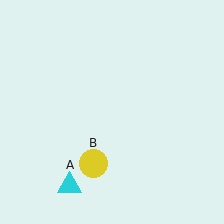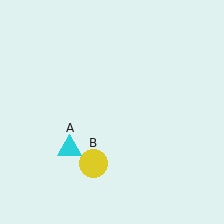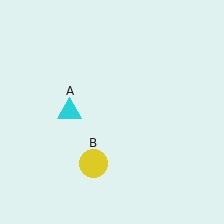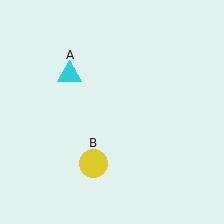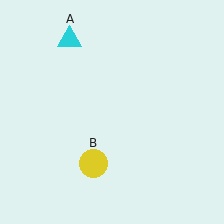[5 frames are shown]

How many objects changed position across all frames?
1 object changed position: cyan triangle (object A).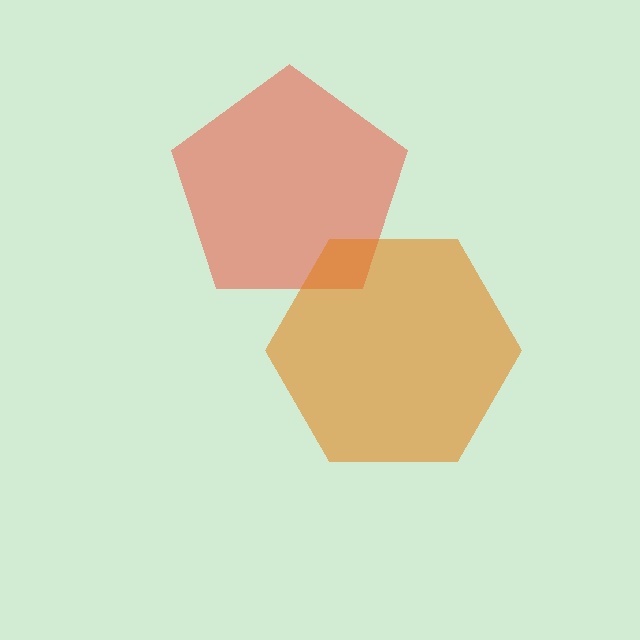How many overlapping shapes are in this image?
There are 2 overlapping shapes in the image.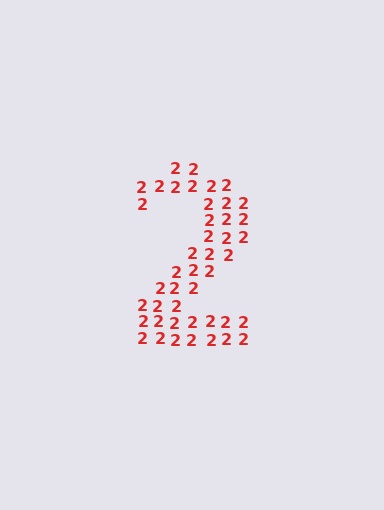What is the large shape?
The large shape is the digit 2.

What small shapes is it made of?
It is made of small digit 2's.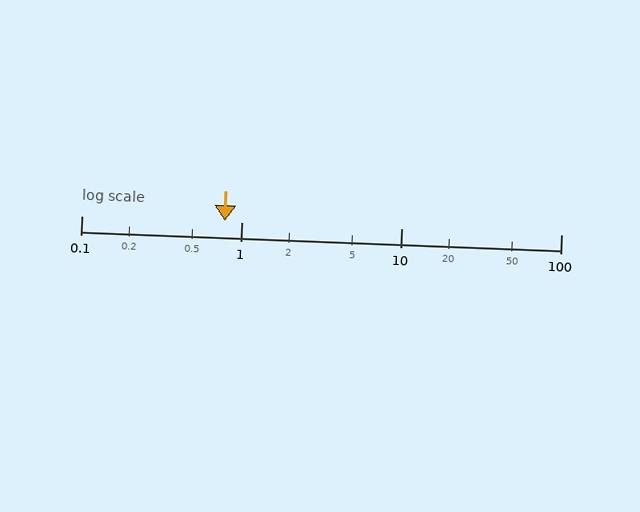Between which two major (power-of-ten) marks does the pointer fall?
The pointer is between 0.1 and 1.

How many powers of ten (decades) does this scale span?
The scale spans 3 decades, from 0.1 to 100.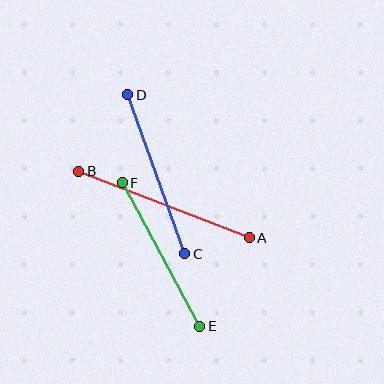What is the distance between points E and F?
The distance is approximately 163 pixels.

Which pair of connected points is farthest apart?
Points A and B are farthest apart.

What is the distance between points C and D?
The distance is approximately 169 pixels.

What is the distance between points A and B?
The distance is approximately 183 pixels.